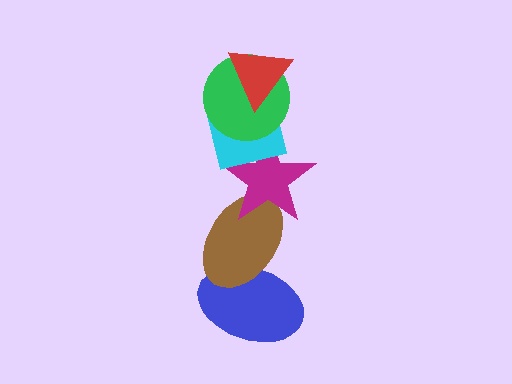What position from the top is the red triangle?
The red triangle is 1st from the top.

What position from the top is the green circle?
The green circle is 2nd from the top.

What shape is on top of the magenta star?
The cyan square is on top of the magenta star.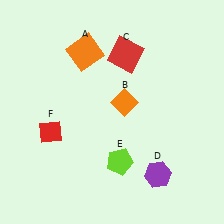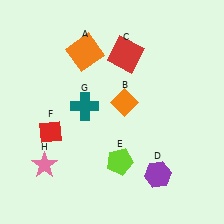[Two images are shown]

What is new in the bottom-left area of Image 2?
A pink star (H) was added in the bottom-left area of Image 2.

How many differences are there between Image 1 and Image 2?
There are 2 differences between the two images.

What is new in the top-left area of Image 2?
A teal cross (G) was added in the top-left area of Image 2.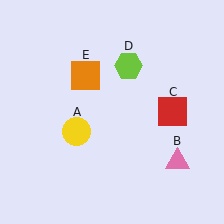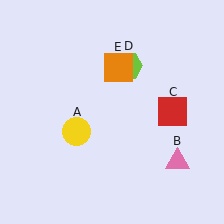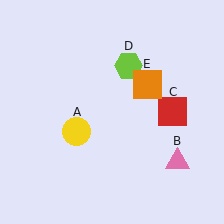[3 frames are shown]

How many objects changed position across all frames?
1 object changed position: orange square (object E).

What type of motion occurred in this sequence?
The orange square (object E) rotated clockwise around the center of the scene.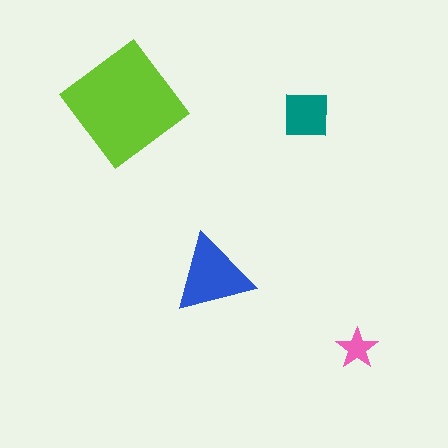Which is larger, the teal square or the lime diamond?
The lime diamond.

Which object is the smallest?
The pink star.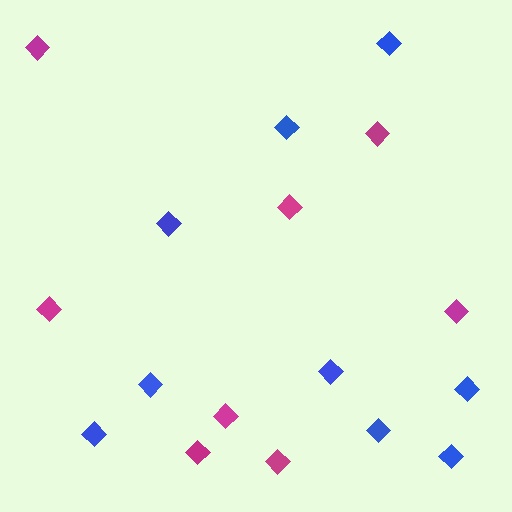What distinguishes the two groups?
There are 2 groups: one group of magenta diamonds (8) and one group of blue diamonds (9).